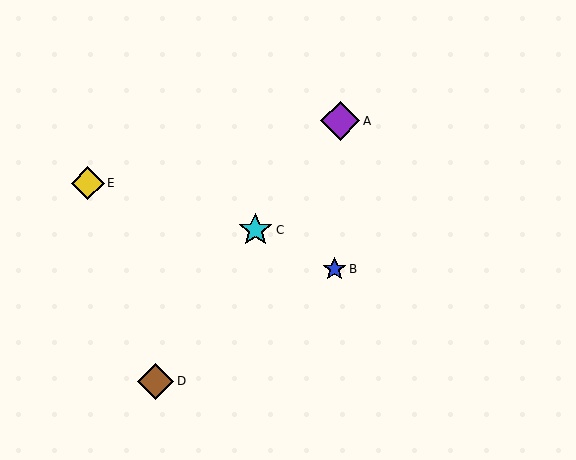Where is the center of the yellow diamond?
The center of the yellow diamond is at (88, 183).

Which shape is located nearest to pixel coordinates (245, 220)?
The cyan star (labeled C) at (255, 230) is nearest to that location.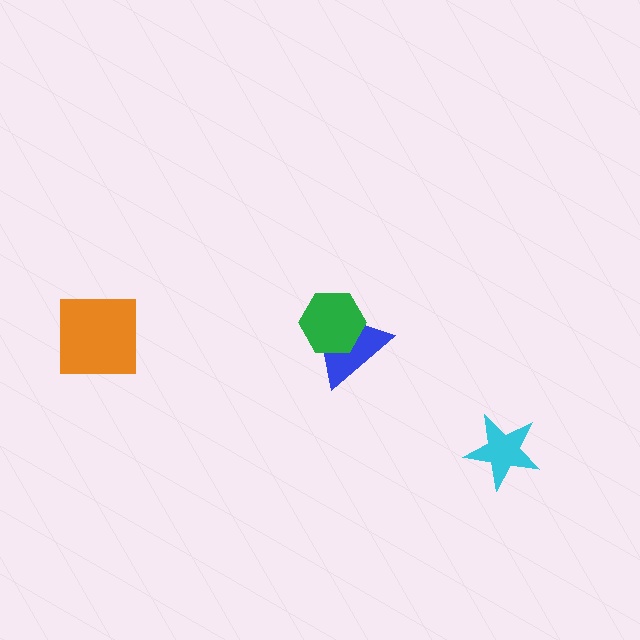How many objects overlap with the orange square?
0 objects overlap with the orange square.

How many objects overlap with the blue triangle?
1 object overlaps with the blue triangle.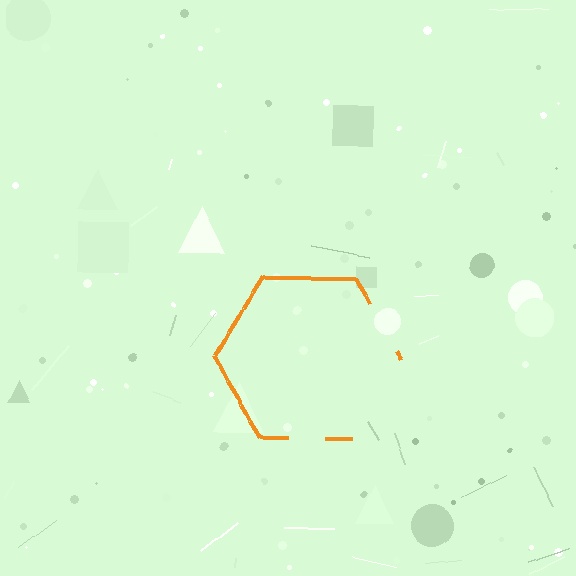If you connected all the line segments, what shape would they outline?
They would outline a hexagon.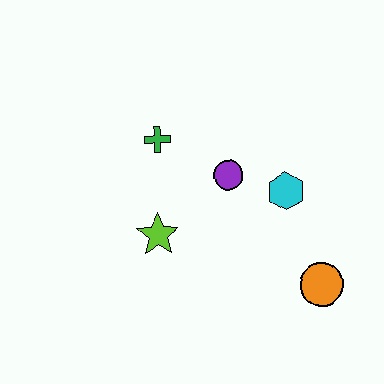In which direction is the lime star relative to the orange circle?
The lime star is to the left of the orange circle.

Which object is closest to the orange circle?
The cyan hexagon is closest to the orange circle.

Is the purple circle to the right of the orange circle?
No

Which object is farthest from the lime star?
The orange circle is farthest from the lime star.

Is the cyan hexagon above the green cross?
No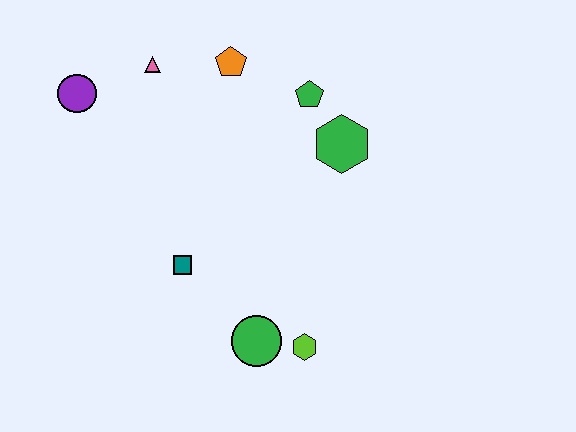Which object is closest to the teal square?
The green circle is closest to the teal square.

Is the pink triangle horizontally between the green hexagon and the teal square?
No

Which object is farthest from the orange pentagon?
The lime hexagon is farthest from the orange pentagon.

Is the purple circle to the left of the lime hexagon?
Yes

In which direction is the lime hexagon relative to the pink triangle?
The lime hexagon is below the pink triangle.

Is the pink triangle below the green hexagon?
No